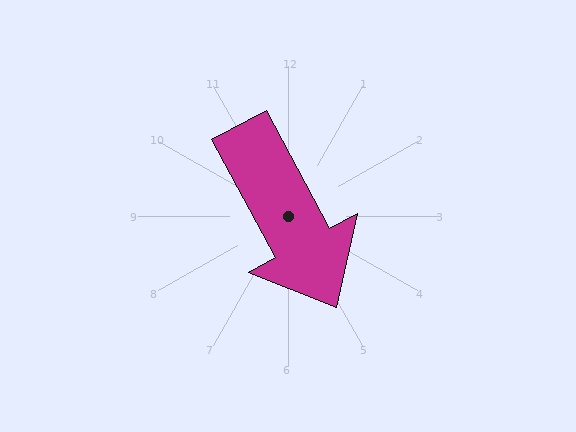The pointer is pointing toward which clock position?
Roughly 5 o'clock.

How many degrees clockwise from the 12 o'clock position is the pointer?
Approximately 152 degrees.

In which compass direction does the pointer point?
Southeast.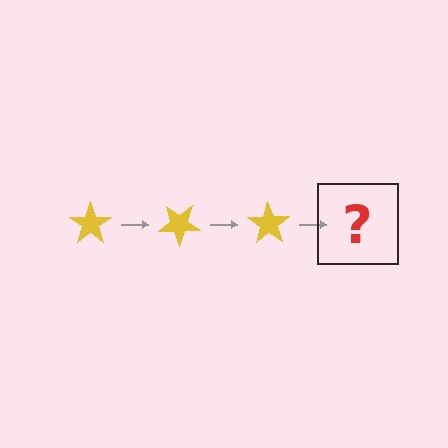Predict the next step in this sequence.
The next step is a yellow star rotated 105 degrees.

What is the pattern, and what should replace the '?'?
The pattern is that the star rotates 35 degrees each step. The '?' should be a yellow star rotated 105 degrees.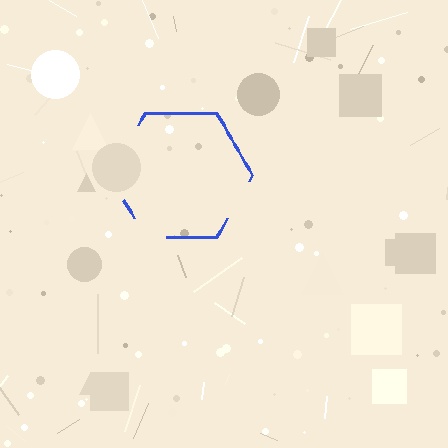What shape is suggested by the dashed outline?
The dashed outline suggests a hexagon.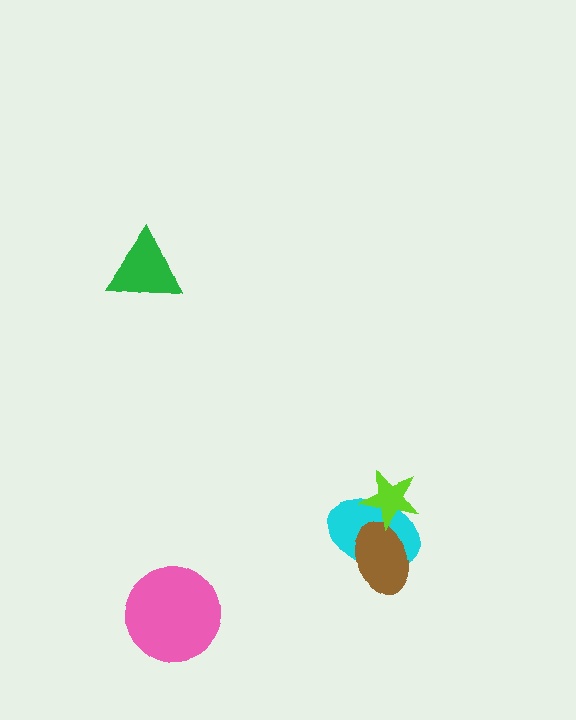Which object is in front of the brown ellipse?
The lime star is in front of the brown ellipse.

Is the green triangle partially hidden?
No, no other shape covers it.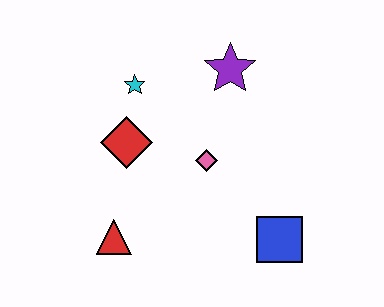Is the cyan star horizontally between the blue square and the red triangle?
Yes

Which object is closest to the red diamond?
The cyan star is closest to the red diamond.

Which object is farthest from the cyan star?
The blue square is farthest from the cyan star.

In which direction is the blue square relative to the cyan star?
The blue square is below the cyan star.